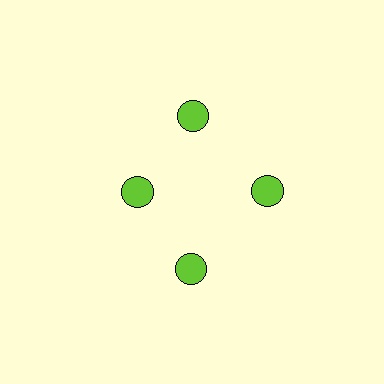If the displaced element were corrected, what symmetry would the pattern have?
It would have 4-fold rotational symmetry — the pattern would map onto itself every 90 degrees.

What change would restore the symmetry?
The symmetry would be restored by moving it outward, back onto the ring so that all 4 circles sit at equal angles and equal distance from the center.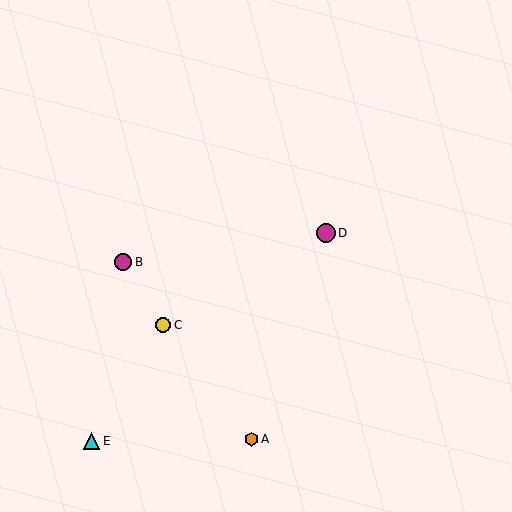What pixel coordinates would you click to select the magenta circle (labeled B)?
Click at (123, 262) to select the magenta circle B.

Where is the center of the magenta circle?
The center of the magenta circle is at (123, 262).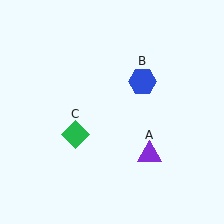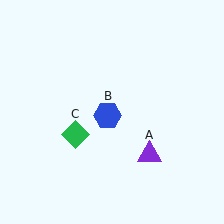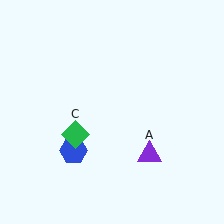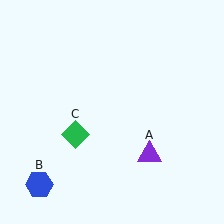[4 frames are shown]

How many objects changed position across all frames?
1 object changed position: blue hexagon (object B).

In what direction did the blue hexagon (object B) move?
The blue hexagon (object B) moved down and to the left.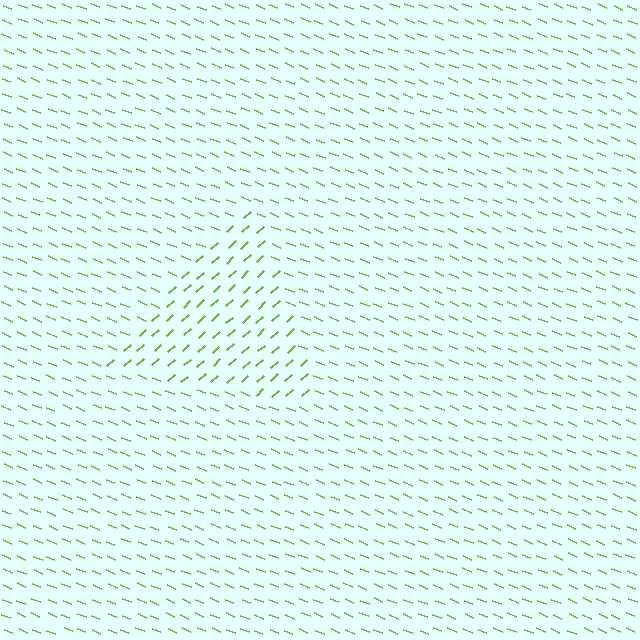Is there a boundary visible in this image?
Yes, there is a texture boundary formed by a change in line orientation.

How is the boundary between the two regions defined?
The boundary is defined purely by a change in line orientation (approximately 65 degrees difference). All lines are the same color and thickness.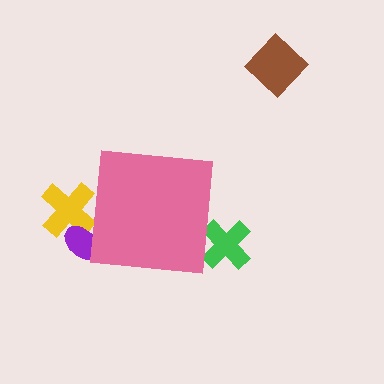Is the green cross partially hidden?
Yes, the green cross is partially hidden behind the pink square.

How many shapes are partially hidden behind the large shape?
3 shapes are partially hidden.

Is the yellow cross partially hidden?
Yes, the yellow cross is partially hidden behind the pink square.